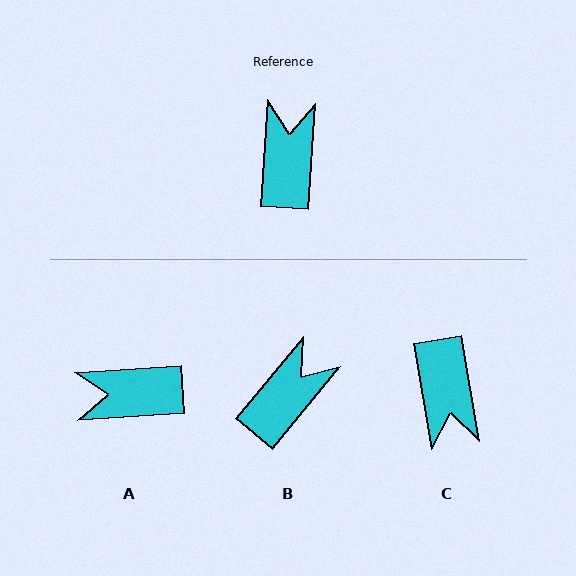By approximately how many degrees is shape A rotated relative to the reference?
Approximately 98 degrees counter-clockwise.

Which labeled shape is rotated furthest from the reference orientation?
C, about 166 degrees away.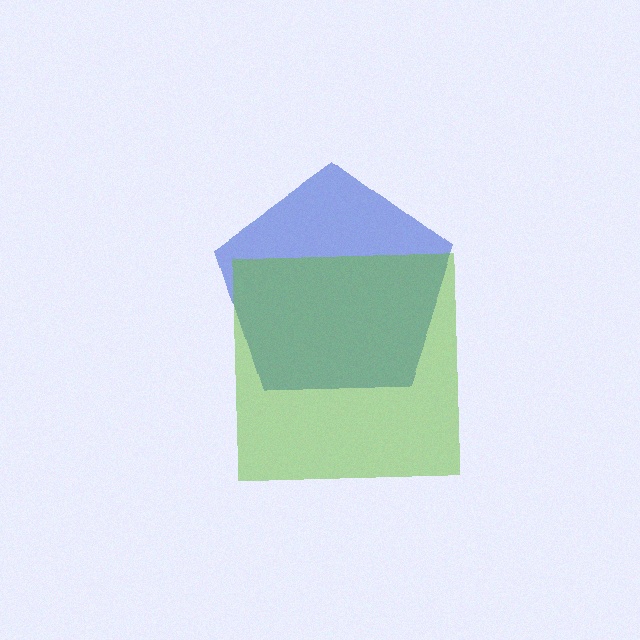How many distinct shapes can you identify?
There are 2 distinct shapes: a blue pentagon, a lime square.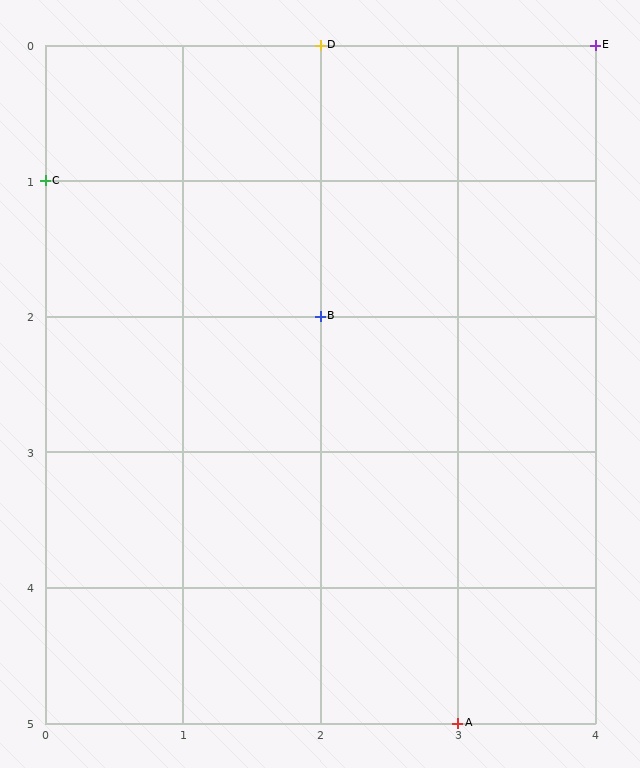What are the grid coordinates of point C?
Point C is at grid coordinates (0, 1).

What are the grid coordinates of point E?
Point E is at grid coordinates (4, 0).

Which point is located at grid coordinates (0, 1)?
Point C is at (0, 1).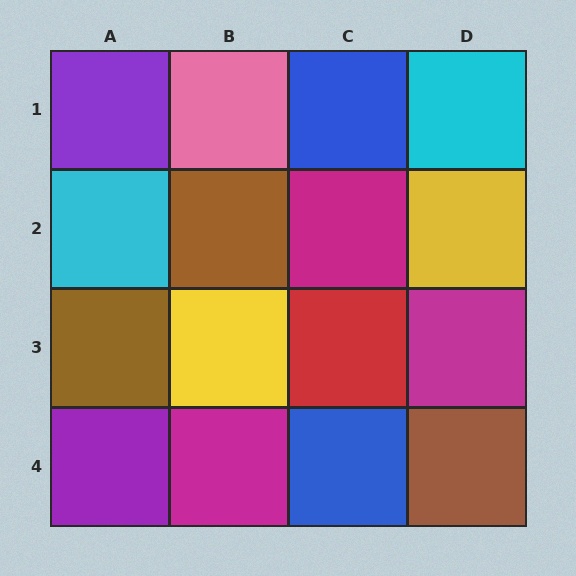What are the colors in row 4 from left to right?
Purple, magenta, blue, brown.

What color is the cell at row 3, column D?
Magenta.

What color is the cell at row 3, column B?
Yellow.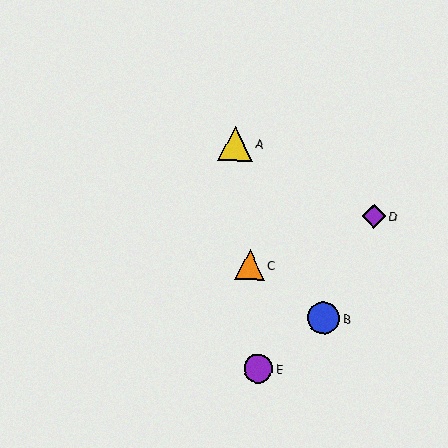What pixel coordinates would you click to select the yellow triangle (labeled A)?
Click at (235, 144) to select the yellow triangle A.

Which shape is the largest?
The yellow triangle (labeled A) is the largest.